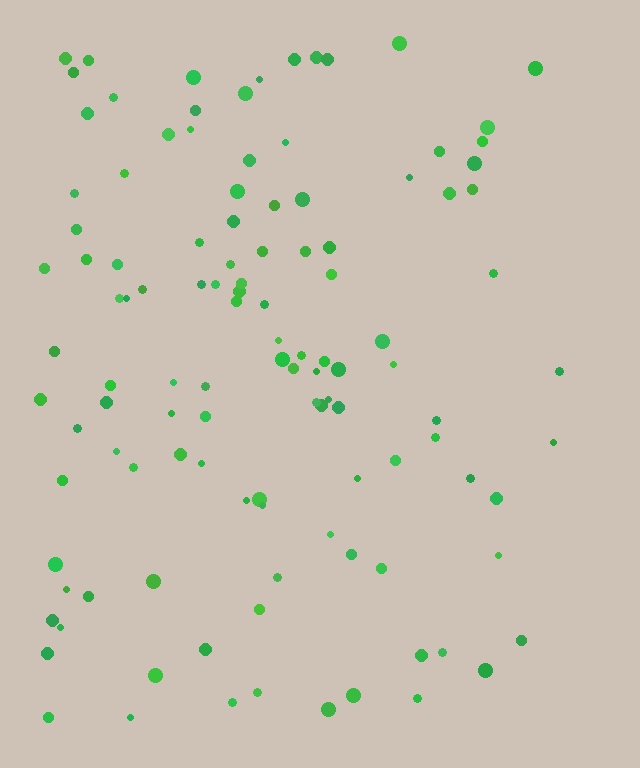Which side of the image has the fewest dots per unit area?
The right.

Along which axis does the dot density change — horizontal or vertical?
Horizontal.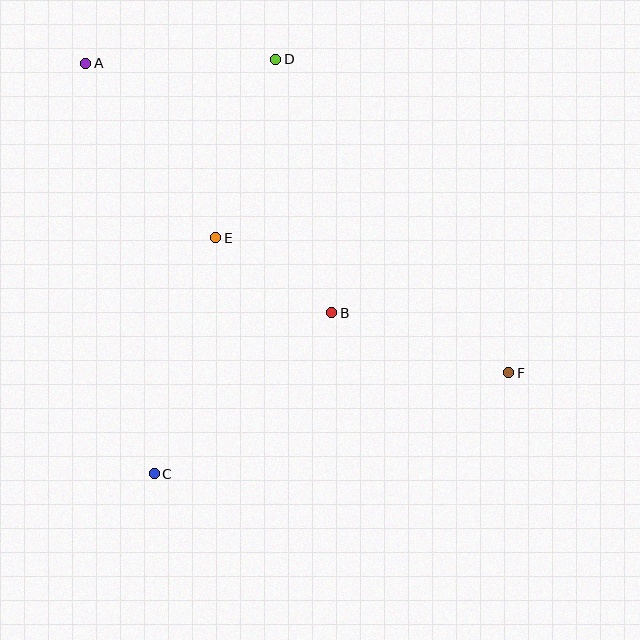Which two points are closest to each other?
Points B and E are closest to each other.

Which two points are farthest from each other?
Points A and F are farthest from each other.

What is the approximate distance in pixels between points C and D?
The distance between C and D is approximately 432 pixels.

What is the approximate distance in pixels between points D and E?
The distance between D and E is approximately 188 pixels.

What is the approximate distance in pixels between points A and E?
The distance between A and E is approximately 218 pixels.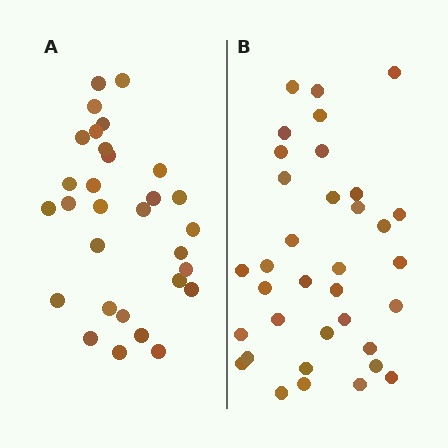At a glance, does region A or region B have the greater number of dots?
Region B (the right region) has more dots.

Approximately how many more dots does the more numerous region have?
Region B has about 5 more dots than region A.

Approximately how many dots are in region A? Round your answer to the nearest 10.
About 30 dots.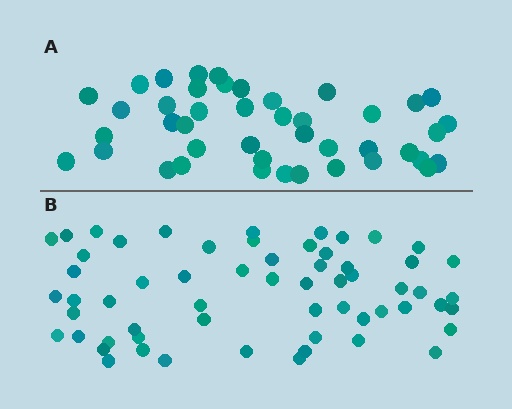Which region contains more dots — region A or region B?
Region B (the bottom region) has more dots.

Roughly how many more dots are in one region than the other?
Region B has approximately 15 more dots than region A.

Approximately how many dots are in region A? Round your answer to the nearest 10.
About 40 dots. (The exact count is 43, which rounds to 40.)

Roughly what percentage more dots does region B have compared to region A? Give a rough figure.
About 40% more.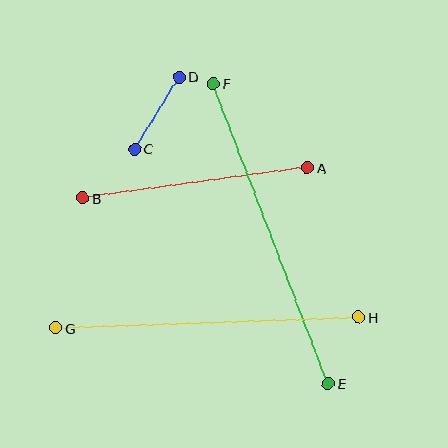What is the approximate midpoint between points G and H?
The midpoint is at approximately (207, 323) pixels.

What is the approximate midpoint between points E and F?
The midpoint is at approximately (271, 233) pixels.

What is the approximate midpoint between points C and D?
The midpoint is at approximately (157, 113) pixels.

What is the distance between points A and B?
The distance is approximately 226 pixels.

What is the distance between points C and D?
The distance is approximately 84 pixels.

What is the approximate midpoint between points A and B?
The midpoint is at approximately (195, 183) pixels.